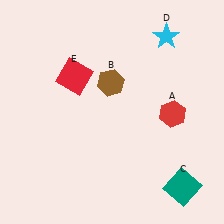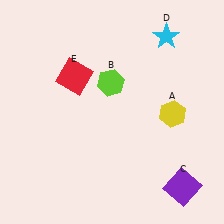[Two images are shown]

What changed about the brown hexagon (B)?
In Image 1, B is brown. In Image 2, it changed to lime.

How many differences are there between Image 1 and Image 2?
There are 3 differences between the two images.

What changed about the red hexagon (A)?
In Image 1, A is red. In Image 2, it changed to yellow.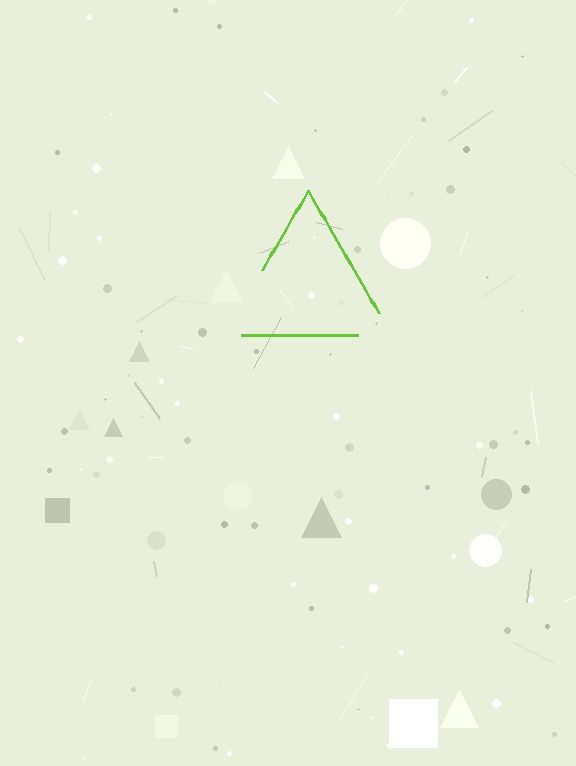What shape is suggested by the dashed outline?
The dashed outline suggests a triangle.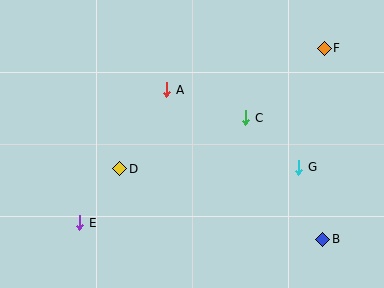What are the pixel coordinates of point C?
Point C is at (246, 118).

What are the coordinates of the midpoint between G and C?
The midpoint between G and C is at (272, 142).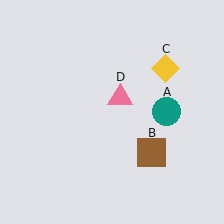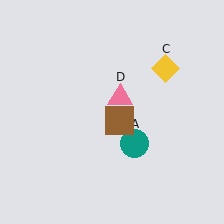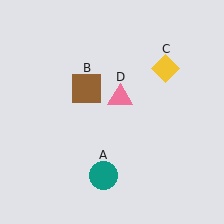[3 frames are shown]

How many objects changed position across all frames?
2 objects changed position: teal circle (object A), brown square (object B).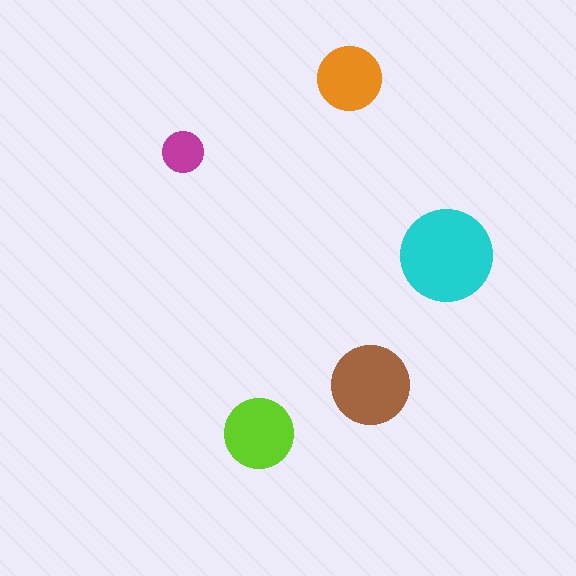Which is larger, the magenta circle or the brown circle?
The brown one.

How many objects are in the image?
There are 5 objects in the image.